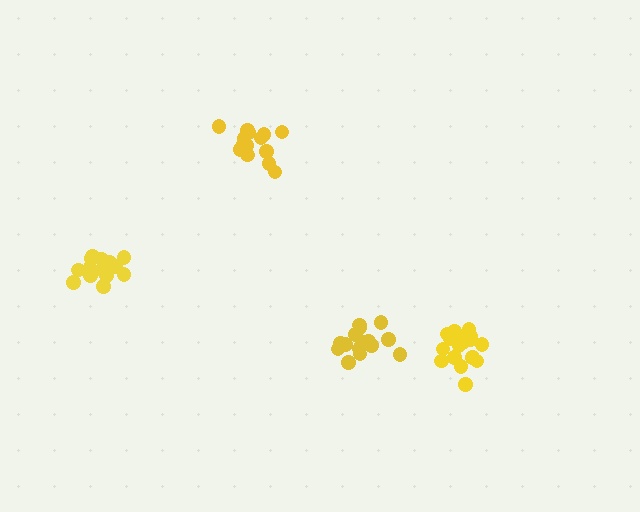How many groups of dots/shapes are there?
There are 4 groups.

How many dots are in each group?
Group 1: 15 dots, Group 2: 19 dots, Group 3: 15 dots, Group 4: 16 dots (65 total).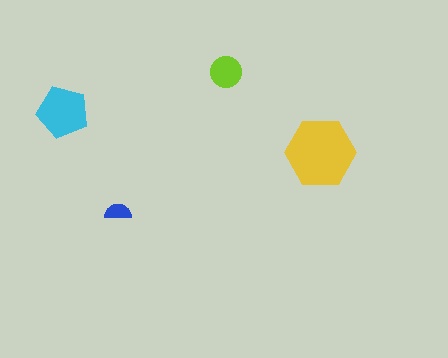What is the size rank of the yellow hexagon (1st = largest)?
1st.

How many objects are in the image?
There are 4 objects in the image.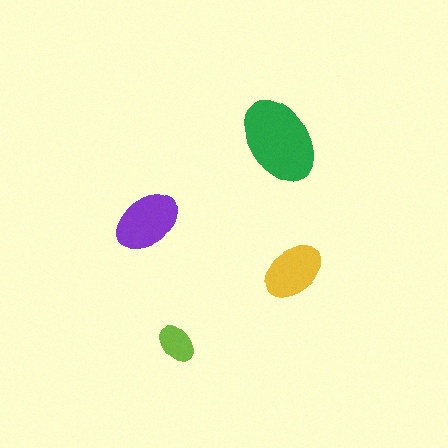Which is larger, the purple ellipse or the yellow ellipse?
The purple one.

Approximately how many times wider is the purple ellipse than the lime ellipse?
About 1.5 times wider.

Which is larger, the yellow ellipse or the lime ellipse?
The yellow one.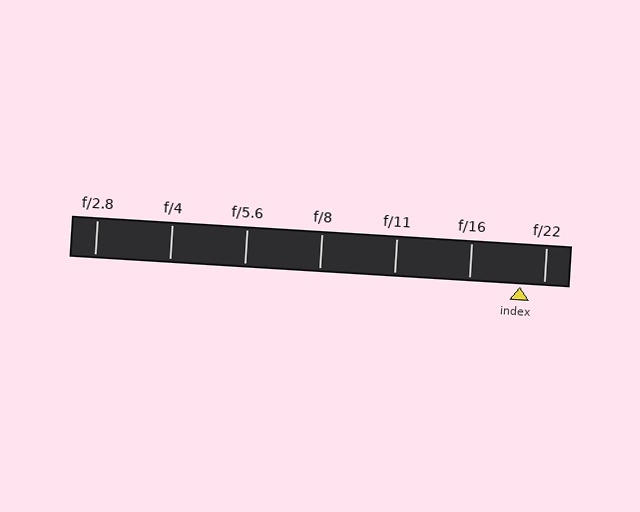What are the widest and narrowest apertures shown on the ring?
The widest aperture shown is f/2.8 and the narrowest is f/22.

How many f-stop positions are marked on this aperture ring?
There are 7 f-stop positions marked.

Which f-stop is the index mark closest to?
The index mark is closest to f/22.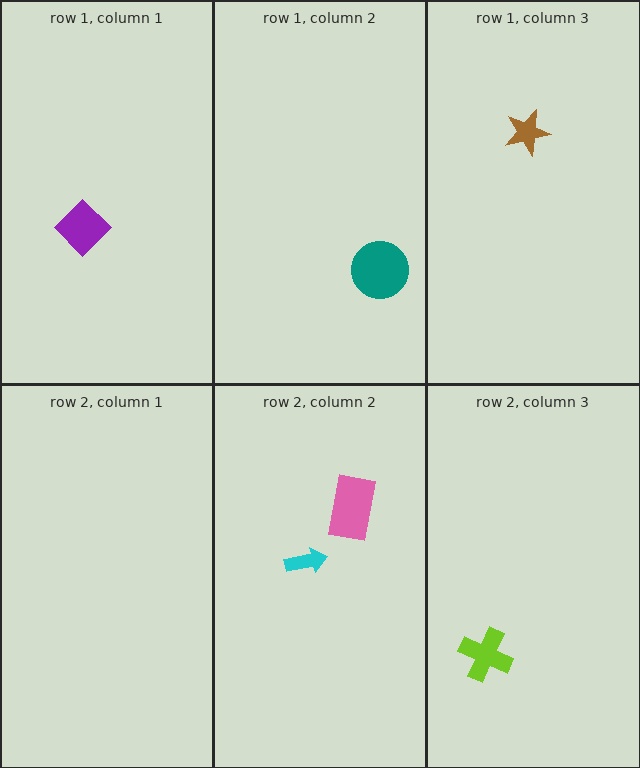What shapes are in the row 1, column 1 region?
The purple diamond.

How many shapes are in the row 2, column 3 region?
1.